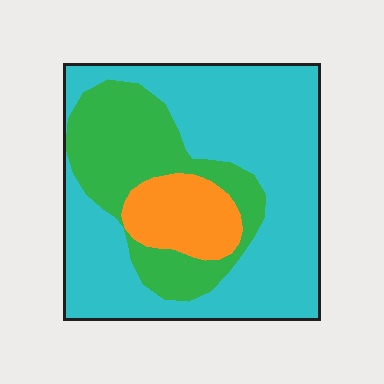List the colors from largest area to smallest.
From largest to smallest: cyan, green, orange.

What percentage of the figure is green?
Green takes up about one quarter (1/4) of the figure.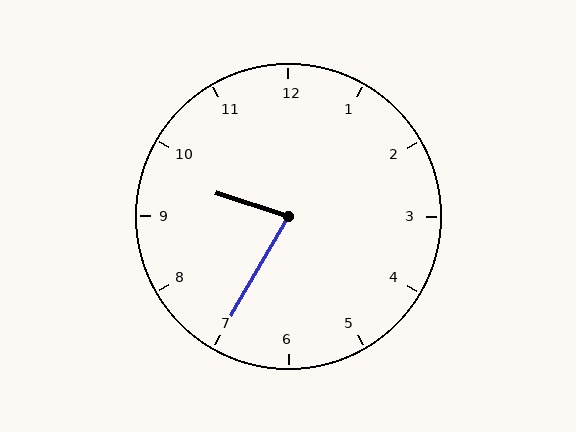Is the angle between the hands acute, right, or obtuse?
It is acute.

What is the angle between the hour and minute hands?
Approximately 78 degrees.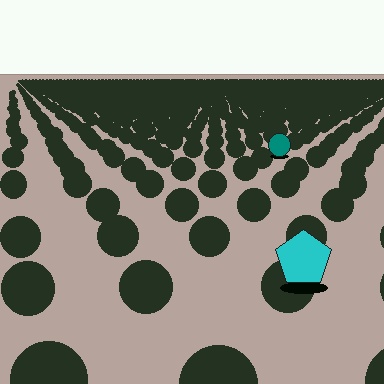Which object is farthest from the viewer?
The teal circle is farthest from the viewer. It appears smaller and the ground texture around it is denser.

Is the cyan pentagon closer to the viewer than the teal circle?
Yes. The cyan pentagon is closer — you can tell from the texture gradient: the ground texture is coarser near it.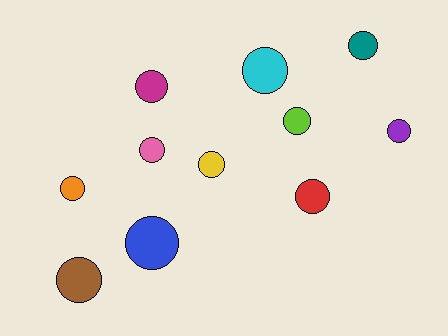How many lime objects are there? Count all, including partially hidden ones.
There is 1 lime object.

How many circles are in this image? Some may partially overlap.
There are 11 circles.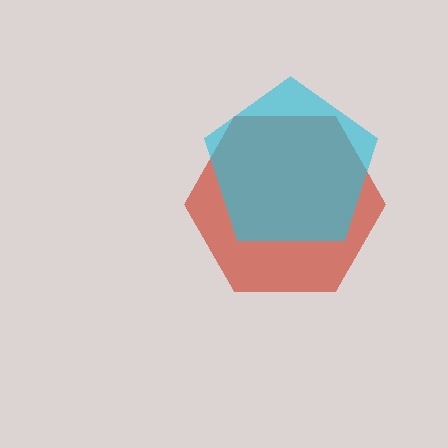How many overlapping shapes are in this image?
There are 2 overlapping shapes in the image.